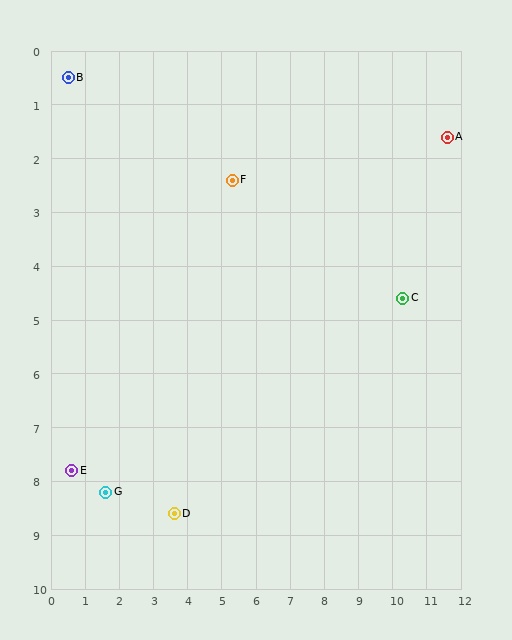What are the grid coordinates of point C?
Point C is at approximately (10.3, 4.6).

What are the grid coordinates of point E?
Point E is at approximately (0.6, 7.8).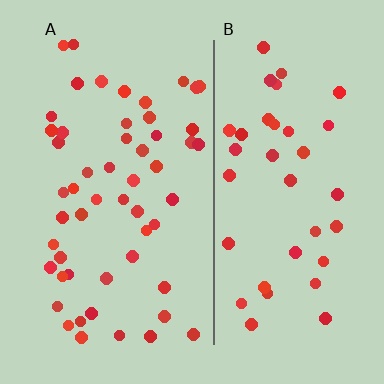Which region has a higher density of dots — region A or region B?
A (the left).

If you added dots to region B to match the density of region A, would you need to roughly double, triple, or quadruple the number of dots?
Approximately double.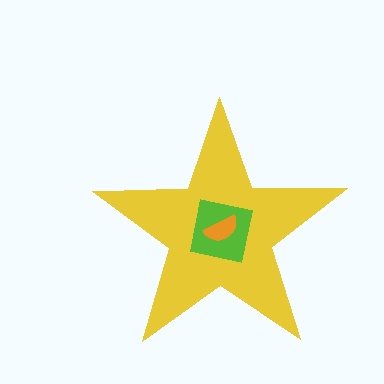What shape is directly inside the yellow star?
The lime square.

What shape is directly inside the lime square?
The orange semicircle.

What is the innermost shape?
The orange semicircle.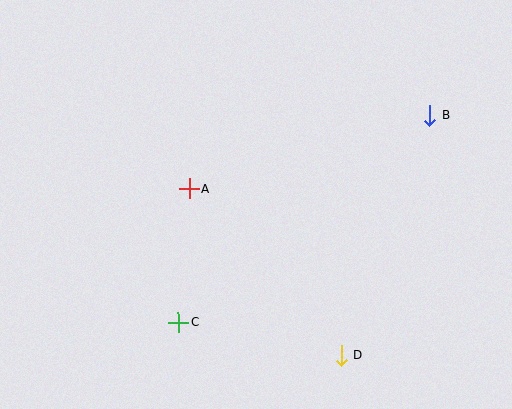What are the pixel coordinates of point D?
Point D is at (341, 355).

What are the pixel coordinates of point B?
Point B is at (429, 115).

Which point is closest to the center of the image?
Point A at (189, 189) is closest to the center.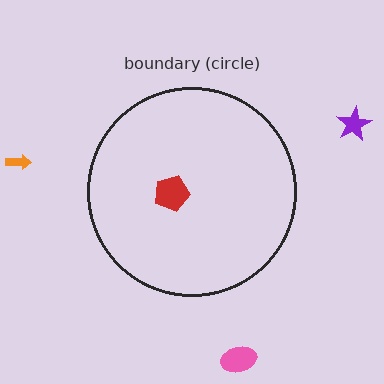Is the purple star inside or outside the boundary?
Outside.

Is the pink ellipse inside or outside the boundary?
Outside.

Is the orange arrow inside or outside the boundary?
Outside.